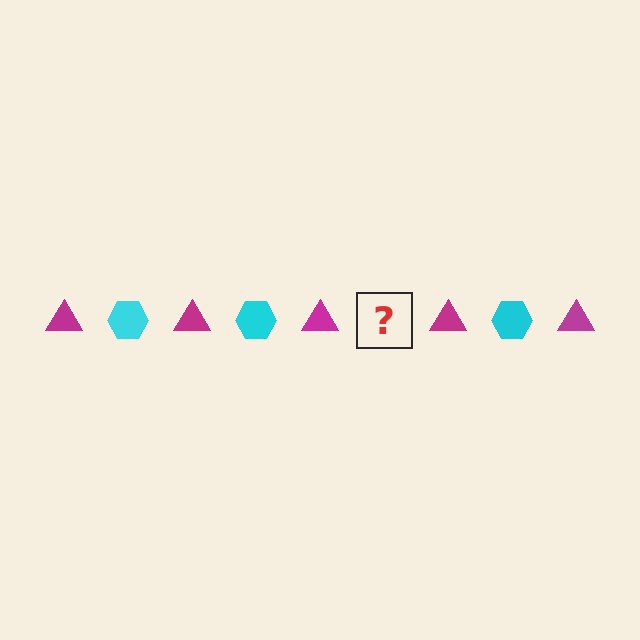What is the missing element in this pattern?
The missing element is a cyan hexagon.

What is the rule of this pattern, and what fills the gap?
The rule is that the pattern alternates between magenta triangle and cyan hexagon. The gap should be filled with a cyan hexagon.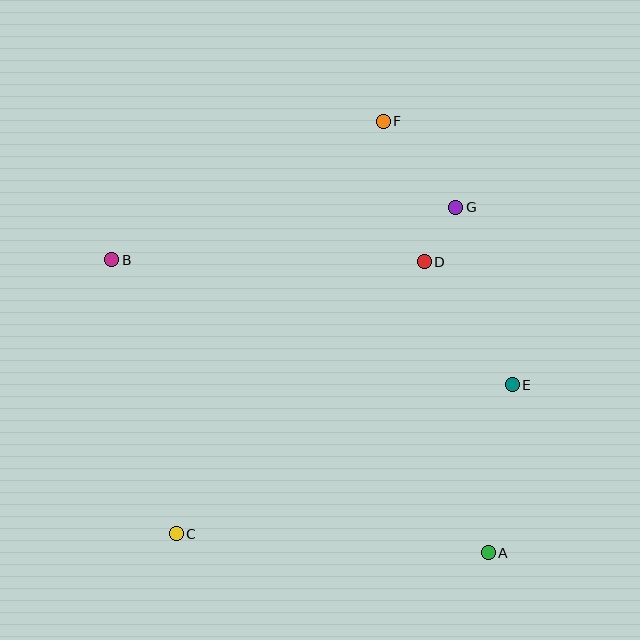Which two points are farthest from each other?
Points A and B are farthest from each other.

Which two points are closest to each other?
Points D and G are closest to each other.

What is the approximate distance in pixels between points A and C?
The distance between A and C is approximately 313 pixels.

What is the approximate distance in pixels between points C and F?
The distance between C and F is approximately 462 pixels.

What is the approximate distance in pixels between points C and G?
The distance between C and G is approximately 430 pixels.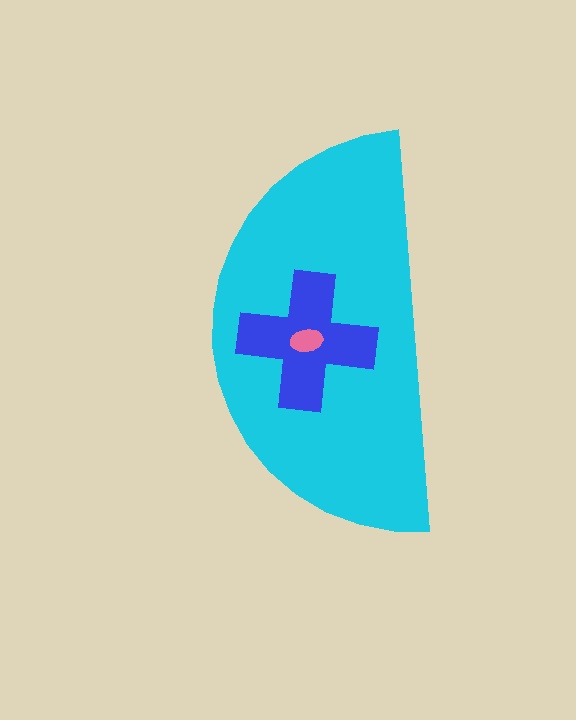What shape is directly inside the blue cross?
The pink ellipse.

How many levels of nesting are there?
3.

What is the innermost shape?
The pink ellipse.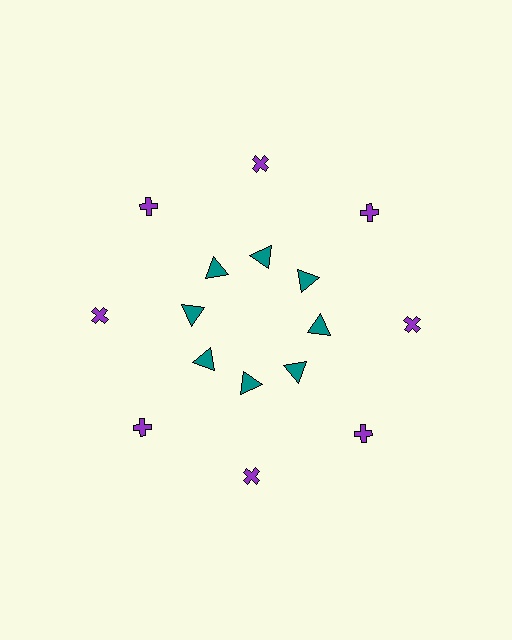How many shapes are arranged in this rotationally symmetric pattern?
There are 16 shapes, arranged in 8 groups of 2.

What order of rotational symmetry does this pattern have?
This pattern has 8-fold rotational symmetry.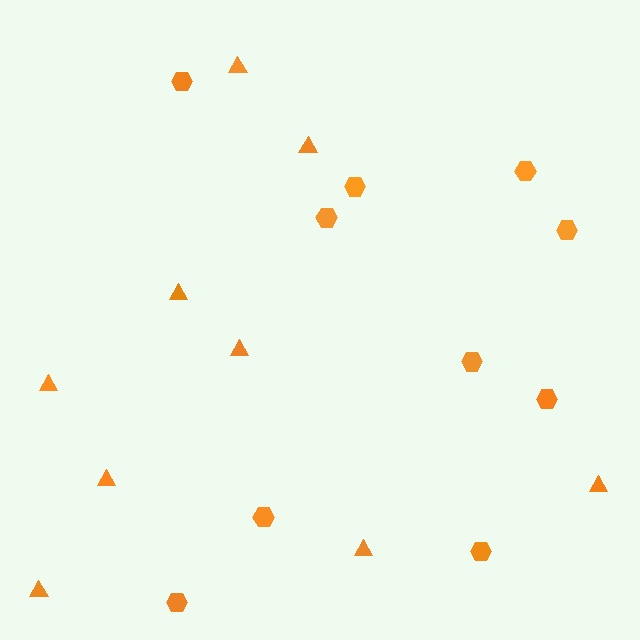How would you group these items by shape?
There are 2 groups: one group of triangles (9) and one group of hexagons (10).